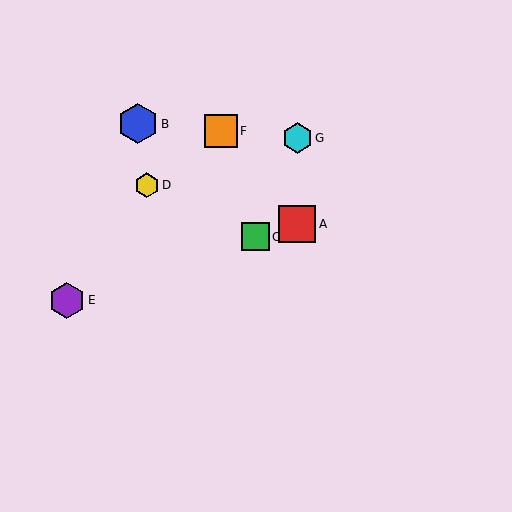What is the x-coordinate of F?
Object F is at x≈221.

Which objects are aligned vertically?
Objects A, G are aligned vertically.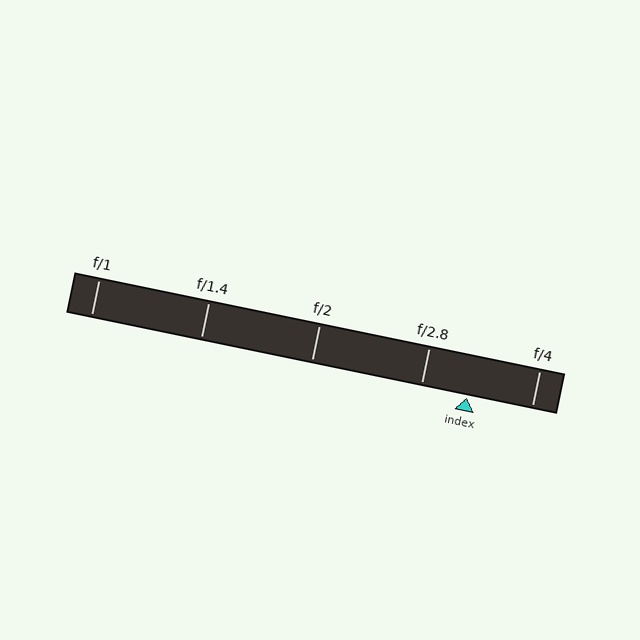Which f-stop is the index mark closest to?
The index mark is closest to f/2.8.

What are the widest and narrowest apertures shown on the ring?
The widest aperture shown is f/1 and the narrowest is f/4.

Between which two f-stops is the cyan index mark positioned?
The index mark is between f/2.8 and f/4.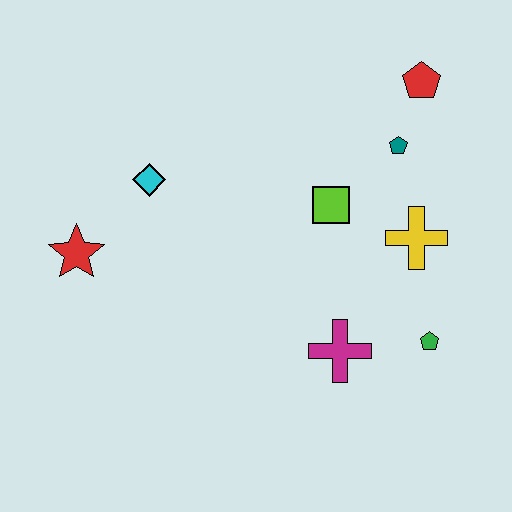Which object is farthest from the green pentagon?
The red star is farthest from the green pentagon.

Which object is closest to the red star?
The cyan diamond is closest to the red star.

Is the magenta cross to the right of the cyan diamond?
Yes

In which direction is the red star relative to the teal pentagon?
The red star is to the left of the teal pentagon.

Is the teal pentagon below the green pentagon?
No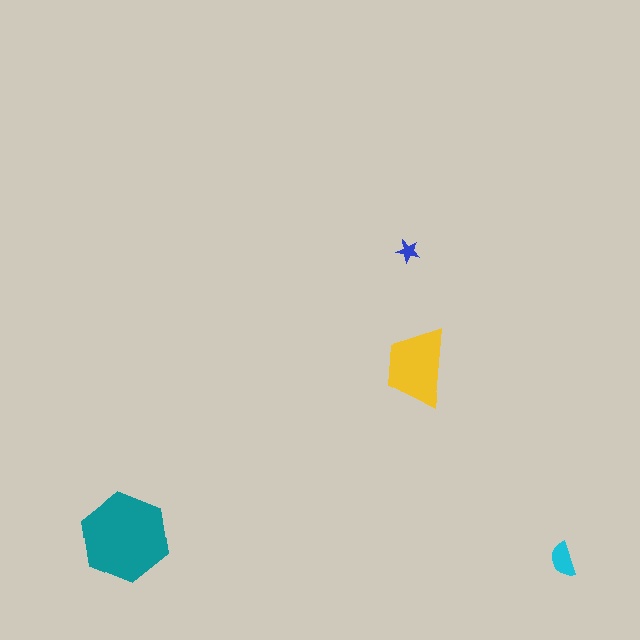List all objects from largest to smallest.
The teal hexagon, the yellow trapezoid, the cyan semicircle, the blue star.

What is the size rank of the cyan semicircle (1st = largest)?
3rd.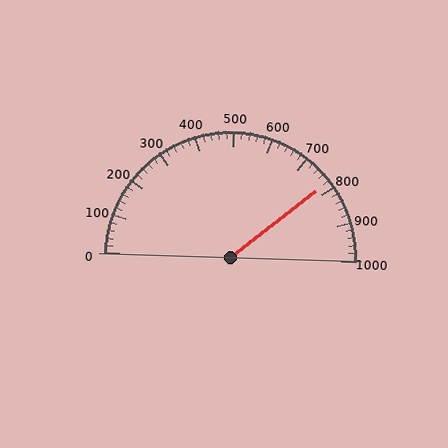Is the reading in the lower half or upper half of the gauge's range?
The reading is in the upper half of the range (0 to 1000).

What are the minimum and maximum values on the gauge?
The gauge ranges from 0 to 1000.